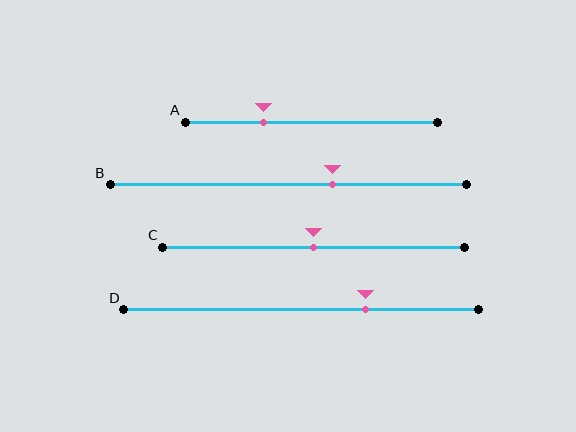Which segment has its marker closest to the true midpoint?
Segment C has its marker closest to the true midpoint.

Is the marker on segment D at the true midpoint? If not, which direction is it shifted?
No, the marker on segment D is shifted to the right by about 18% of the segment length.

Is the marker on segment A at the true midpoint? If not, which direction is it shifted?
No, the marker on segment A is shifted to the left by about 19% of the segment length.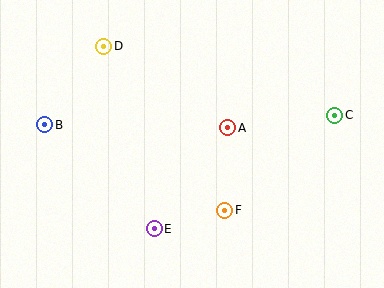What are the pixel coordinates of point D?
Point D is at (104, 46).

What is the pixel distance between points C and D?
The distance between C and D is 241 pixels.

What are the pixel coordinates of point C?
Point C is at (335, 115).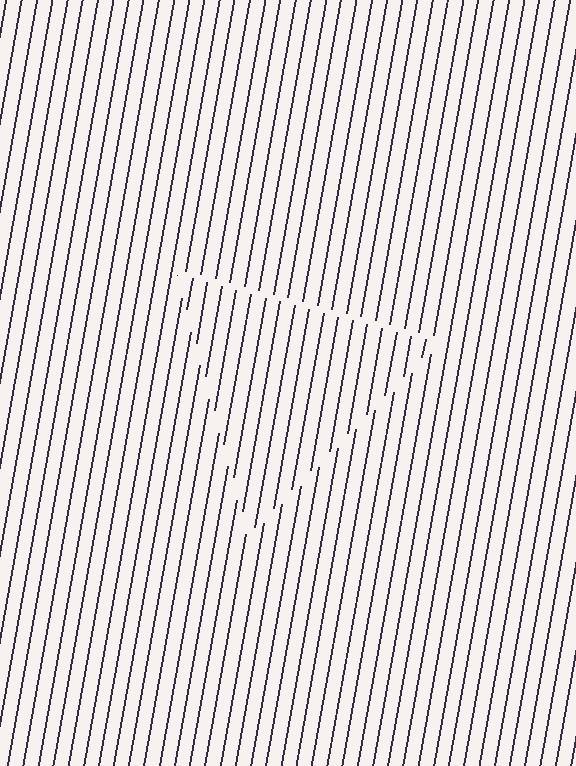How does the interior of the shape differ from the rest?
The interior of the shape contains the same grating, shifted by half a period — the contour is defined by the phase discontinuity where line-ends from the inner and outer gratings abut.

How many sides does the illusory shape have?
3 sides — the line-ends trace a triangle.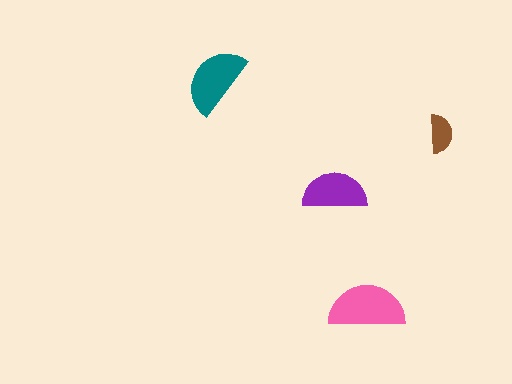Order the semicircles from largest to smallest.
the pink one, the teal one, the purple one, the brown one.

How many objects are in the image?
There are 4 objects in the image.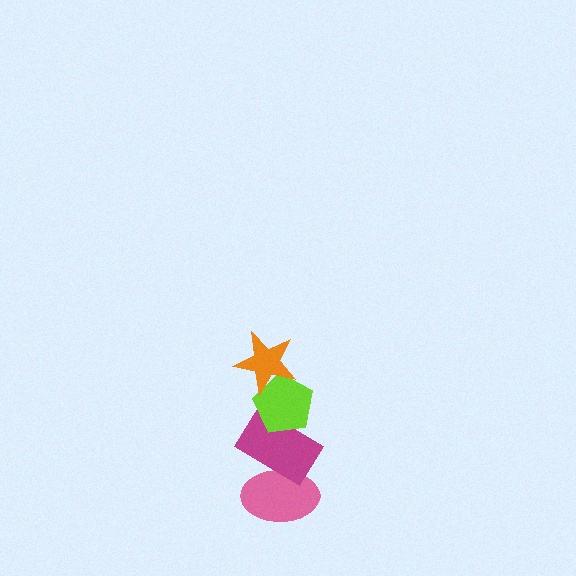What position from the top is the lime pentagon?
The lime pentagon is 2nd from the top.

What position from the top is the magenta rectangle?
The magenta rectangle is 3rd from the top.